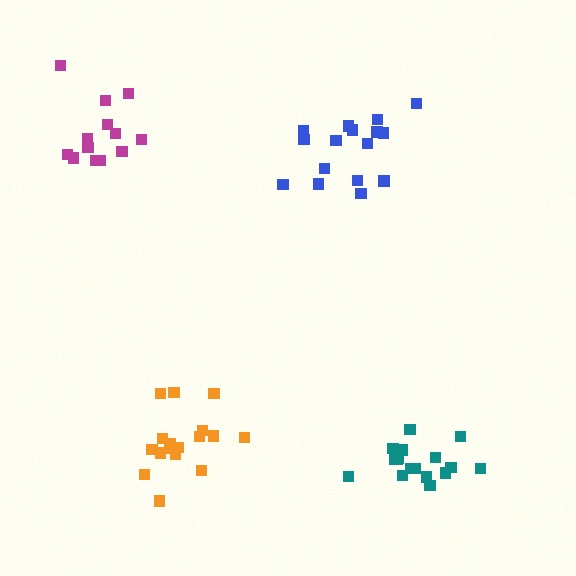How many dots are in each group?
Group 1: 13 dots, Group 2: 16 dots, Group 3: 17 dots, Group 4: 18 dots (64 total).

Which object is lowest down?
The teal cluster is bottommost.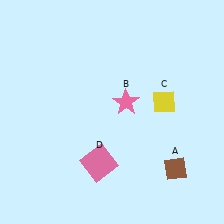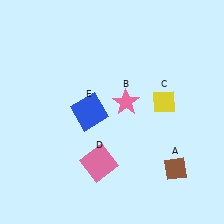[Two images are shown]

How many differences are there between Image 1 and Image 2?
There is 1 difference between the two images.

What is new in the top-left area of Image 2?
A blue square (E) was added in the top-left area of Image 2.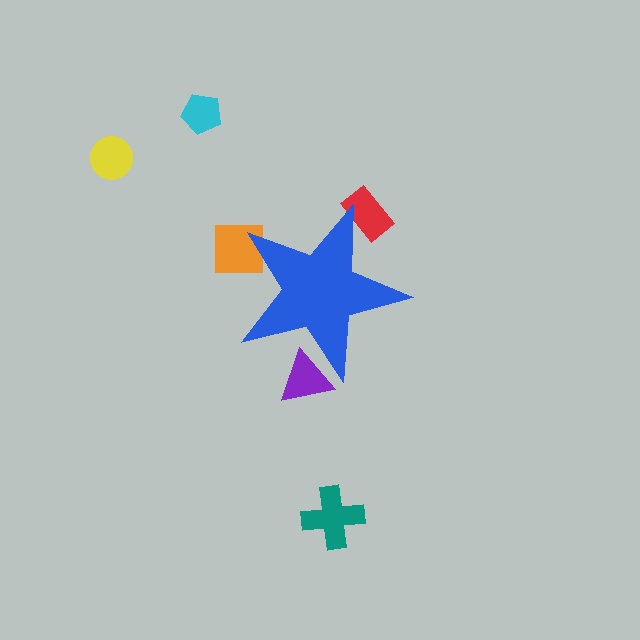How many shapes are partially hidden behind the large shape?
3 shapes are partially hidden.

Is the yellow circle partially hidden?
No, the yellow circle is fully visible.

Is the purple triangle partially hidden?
Yes, the purple triangle is partially hidden behind the blue star.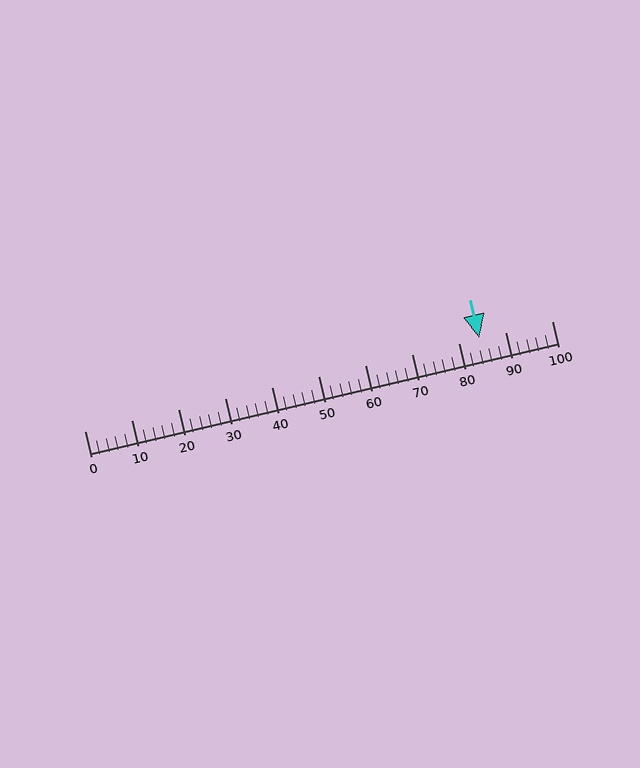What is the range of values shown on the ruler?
The ruler shows values from 0 to 100.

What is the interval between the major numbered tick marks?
The major tick marks are spaced 10 units apart.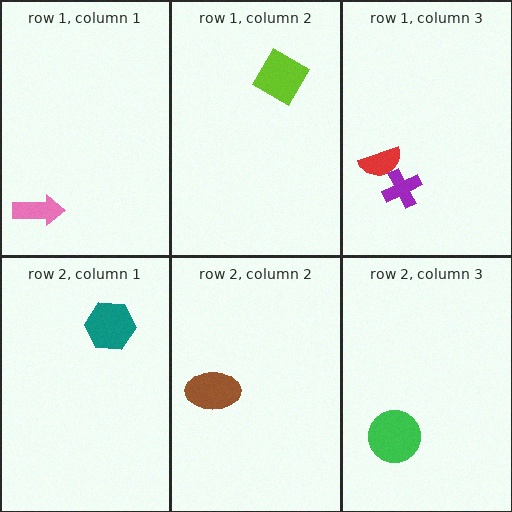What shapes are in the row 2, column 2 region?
The brown ellipse.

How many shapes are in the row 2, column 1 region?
1.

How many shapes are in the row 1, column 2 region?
1.